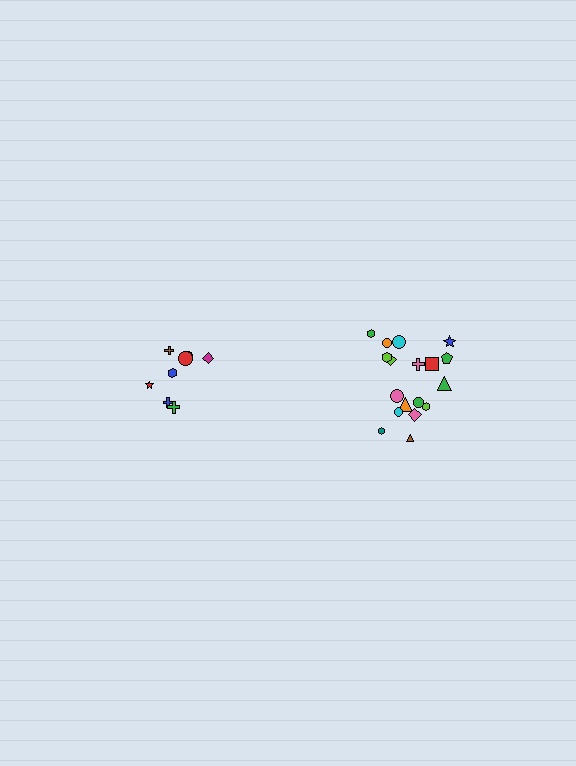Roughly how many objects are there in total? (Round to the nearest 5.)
Roughly 25 objects in total.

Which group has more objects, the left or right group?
The right group.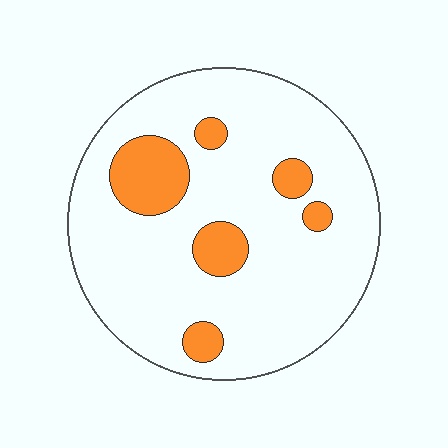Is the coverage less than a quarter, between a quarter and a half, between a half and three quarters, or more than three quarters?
Less than a quarter.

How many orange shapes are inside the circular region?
6.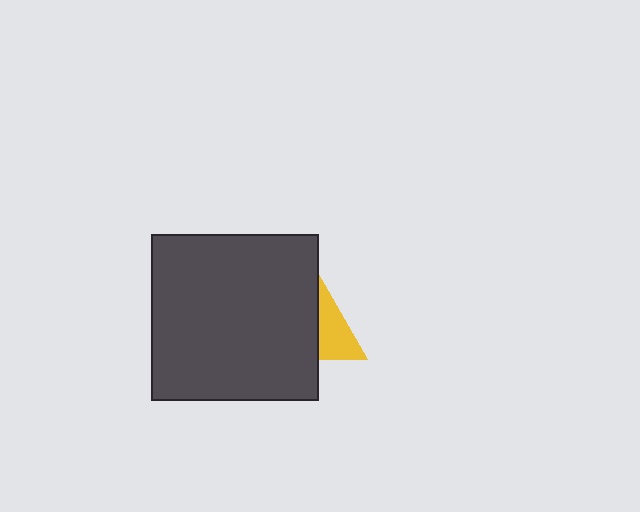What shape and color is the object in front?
The object in front is a dark gray square.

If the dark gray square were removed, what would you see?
You would see the complete yellow triangle.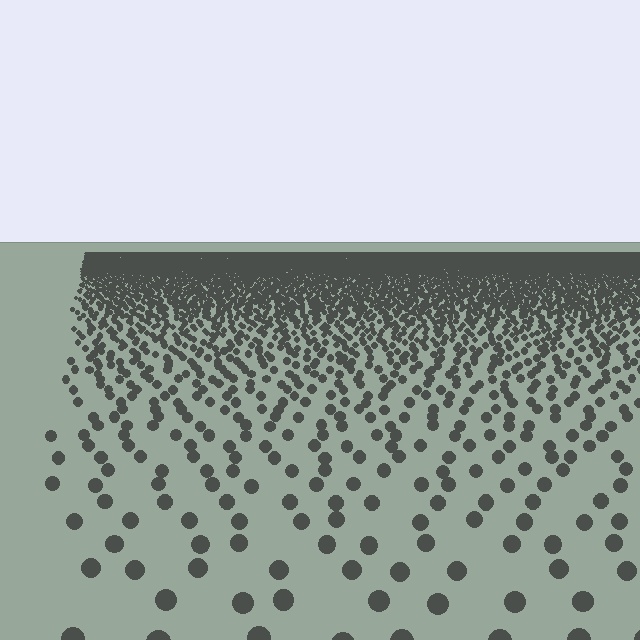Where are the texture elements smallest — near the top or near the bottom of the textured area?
Near the top.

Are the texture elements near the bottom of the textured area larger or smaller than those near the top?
Larger. Near the bottom, elements are closer to the viewer and appear at a bigger on-screen size.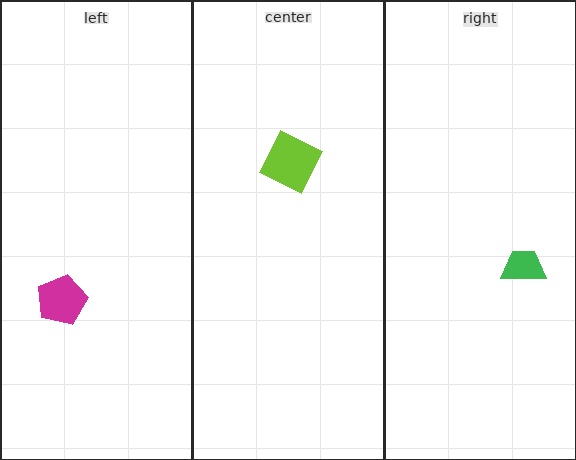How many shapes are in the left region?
1.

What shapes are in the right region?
The green trapezoid.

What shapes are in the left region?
The magenta pentagon.